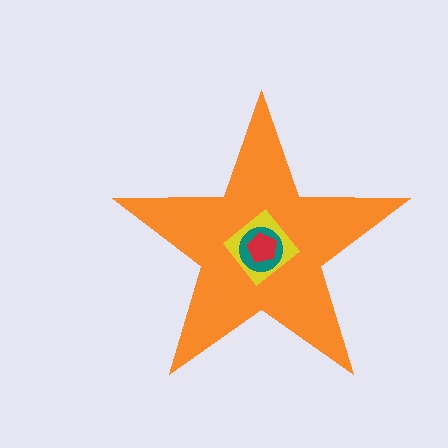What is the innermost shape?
The red pentagon.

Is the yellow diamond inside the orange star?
Yes.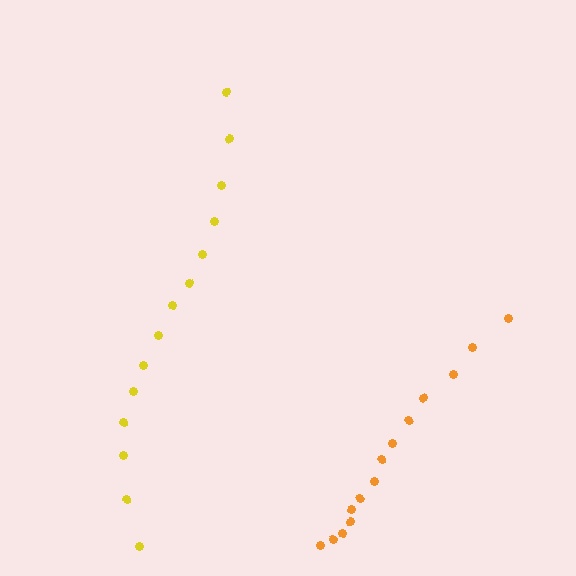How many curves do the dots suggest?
There are 2 distinct paths.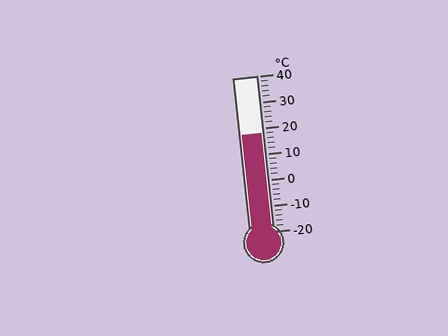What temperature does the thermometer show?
The thermometer shows approximately 18°C.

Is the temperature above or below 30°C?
The temperature is below 30°C.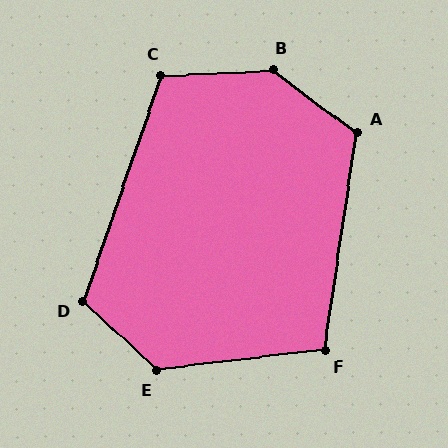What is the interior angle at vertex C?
Approximately 112 degrees (obtuse).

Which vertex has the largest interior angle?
B, at approximately 141 degrees.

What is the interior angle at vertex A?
Approximately 118 degrees (obtuse).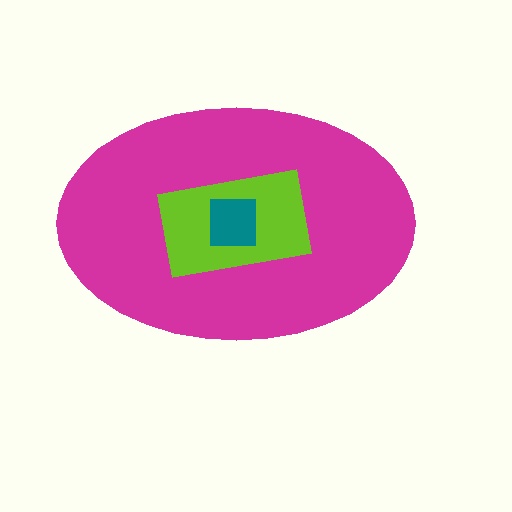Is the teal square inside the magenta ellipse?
Yes.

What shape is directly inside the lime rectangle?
The teal square.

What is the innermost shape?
The teal square.